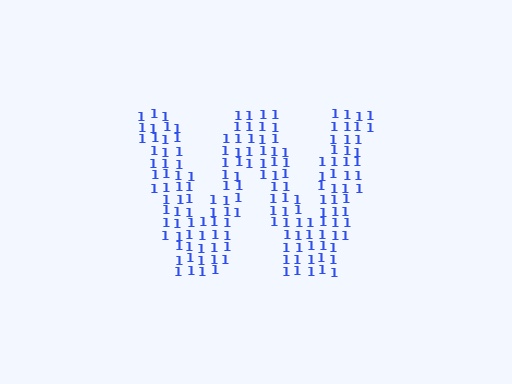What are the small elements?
The small elements are digit 1's.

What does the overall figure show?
The overall figure shows the letter W.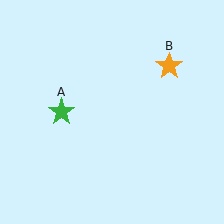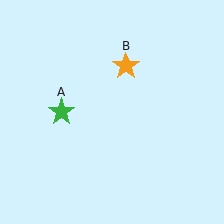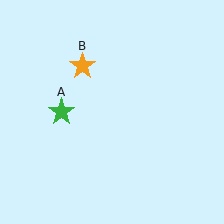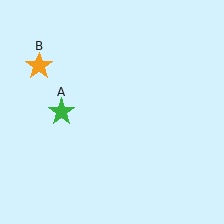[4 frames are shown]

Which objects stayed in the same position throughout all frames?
Green star (object A) remained stationary.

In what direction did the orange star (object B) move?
The orange star (object B) moved left.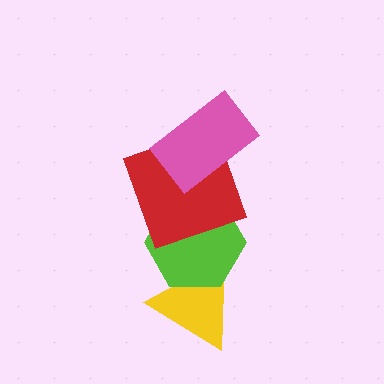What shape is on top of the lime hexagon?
The red square is on top of the lime hexagon.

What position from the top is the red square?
The red square is 2nd from the top.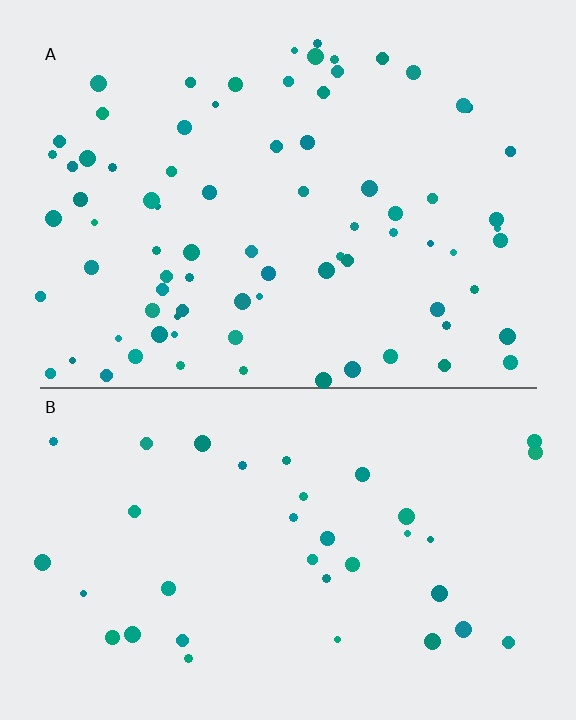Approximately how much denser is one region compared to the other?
Approximately 2.2× — region A over region B.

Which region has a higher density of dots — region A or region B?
A (the top).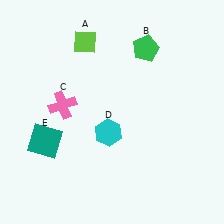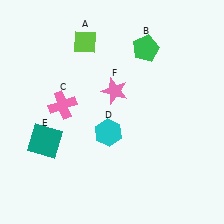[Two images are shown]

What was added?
A pink star (F) was added in Image 2.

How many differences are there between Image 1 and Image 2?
There is 1 difference between the two images.